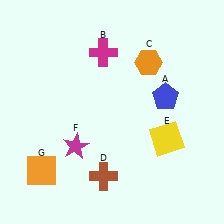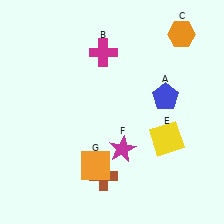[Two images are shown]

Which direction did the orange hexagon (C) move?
The orange hexagon (C) moved right.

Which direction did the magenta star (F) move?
The magenta star (F) moved right.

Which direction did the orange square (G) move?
The orange square (G) moved right.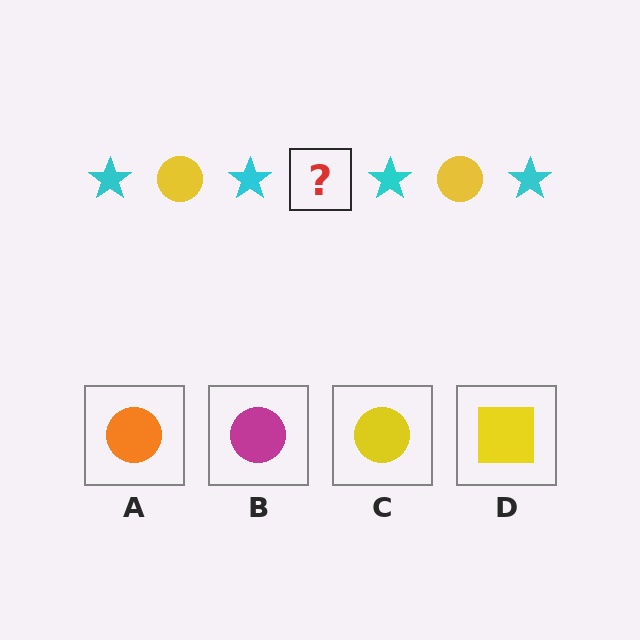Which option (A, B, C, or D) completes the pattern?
C.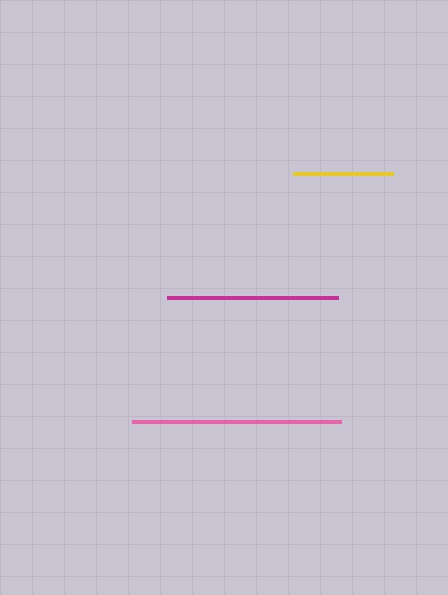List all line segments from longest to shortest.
From longest to shortest: pink, magenta, yellow.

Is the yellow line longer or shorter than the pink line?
The pink line is longer than the yellow line.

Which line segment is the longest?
The pink line is the longest at approximately 209 pixels.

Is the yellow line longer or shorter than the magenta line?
The magenta line is longer than the yellow line.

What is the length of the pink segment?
The pink segment is approximately 209 pixels long.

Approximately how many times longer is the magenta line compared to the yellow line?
The magenta line is approximately 1.7 times the length of the yellow line.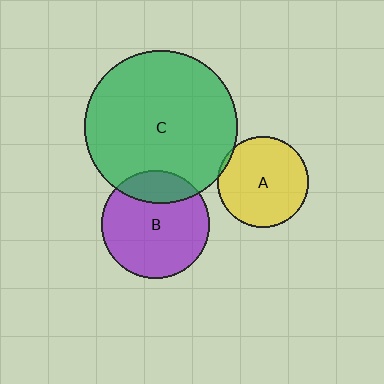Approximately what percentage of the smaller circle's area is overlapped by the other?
Approximately 5%.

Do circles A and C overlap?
Yes.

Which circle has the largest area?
Circle C (green).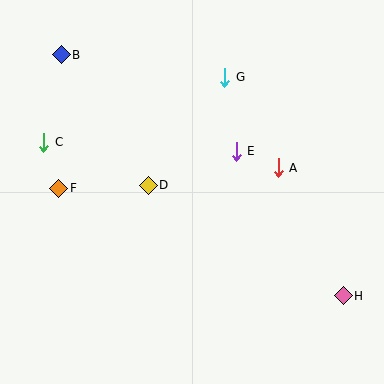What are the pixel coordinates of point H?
Point H is at (343, 296).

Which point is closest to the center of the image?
Point D at (148, 185) is closest to the center.